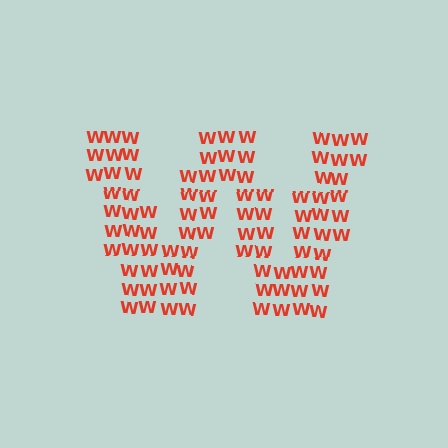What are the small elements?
The small elements are letter W's.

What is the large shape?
The large shape is the letter W.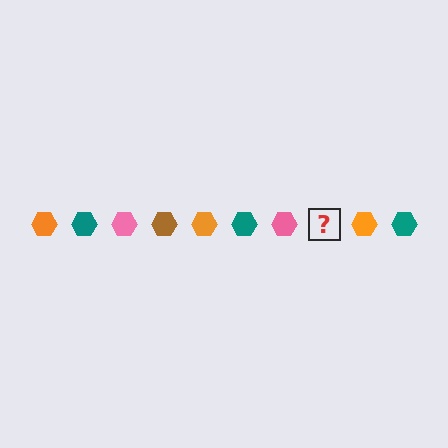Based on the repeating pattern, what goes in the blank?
The blank should be a brown hexagon.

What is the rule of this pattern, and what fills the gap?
The rule is that the pattern cycles through orange, teal, pink, brown hexagons. The gap should be filled with a brown hexagon.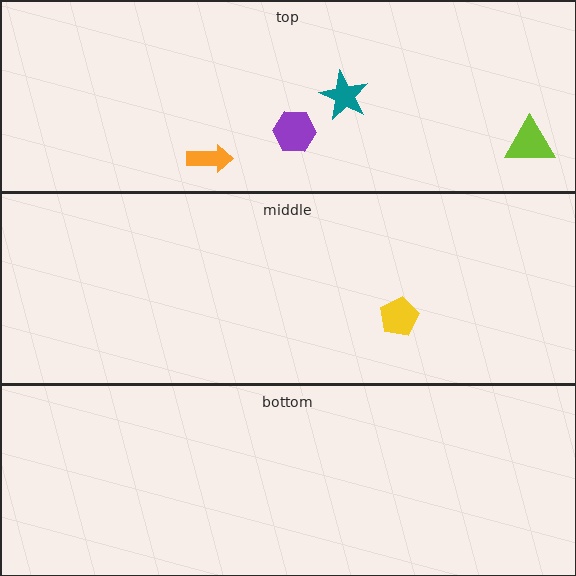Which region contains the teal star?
The top region.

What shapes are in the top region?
The teal star, the purple hexagon, the lime triangle, the orange arrow.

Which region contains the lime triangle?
The top region.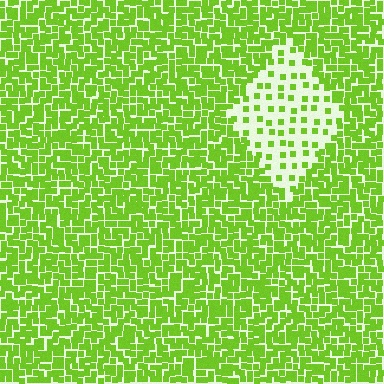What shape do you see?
I see a diamond.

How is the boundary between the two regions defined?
The boundary is defined by a change in element density (approximately 3.1x ratio). All elements are the same color, size, and shape.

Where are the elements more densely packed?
The elements are more densely packed outside the diamond boundary.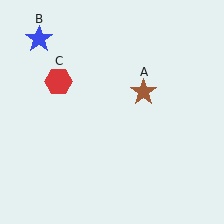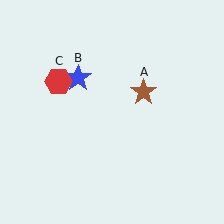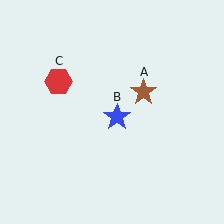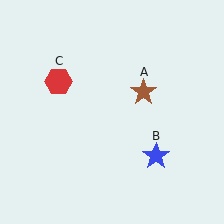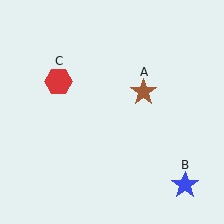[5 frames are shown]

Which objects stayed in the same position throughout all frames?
Brown star (object A) and red hexagon (object C) remained stationary.